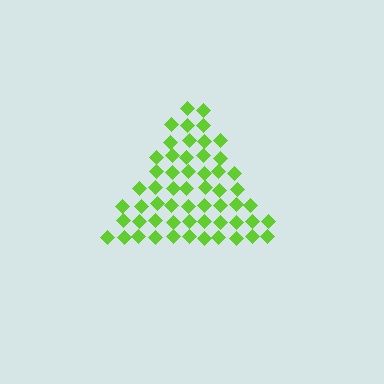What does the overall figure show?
The overall figure shows a triangle.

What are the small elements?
The small elements are diamonds.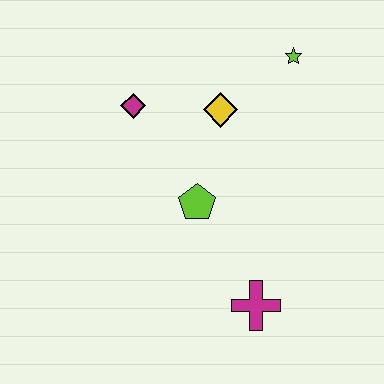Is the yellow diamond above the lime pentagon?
Yes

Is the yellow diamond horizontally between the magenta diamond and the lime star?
Yes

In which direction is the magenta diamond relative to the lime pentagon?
The magenta diamond is above the lime pentagon.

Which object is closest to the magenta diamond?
The yellow diamond is closest to the magenta diamond.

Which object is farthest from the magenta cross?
The lime star is farthest from the magenta cross.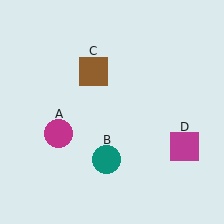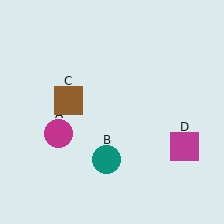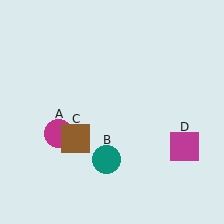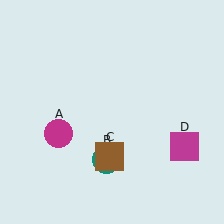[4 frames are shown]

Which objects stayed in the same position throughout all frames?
Magenta circle (object A) and teal circle (object B) and magenta square (object D) remained stationary.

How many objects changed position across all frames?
1 object changed position: brown square (object C).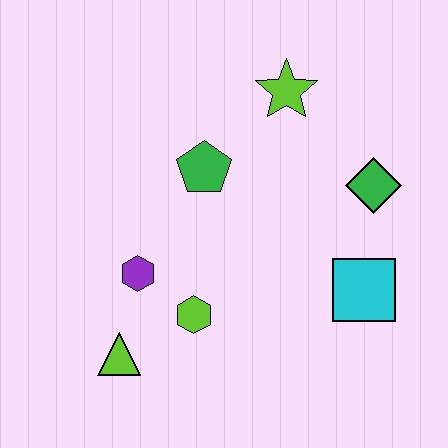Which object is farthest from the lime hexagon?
The lime star is farthest from the lime hexagon.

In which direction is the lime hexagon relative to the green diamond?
The lime hexagon is to the left of the green diamond.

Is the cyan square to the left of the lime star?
No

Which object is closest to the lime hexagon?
The purple hexagon is closest to the lime hexagon.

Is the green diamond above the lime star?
No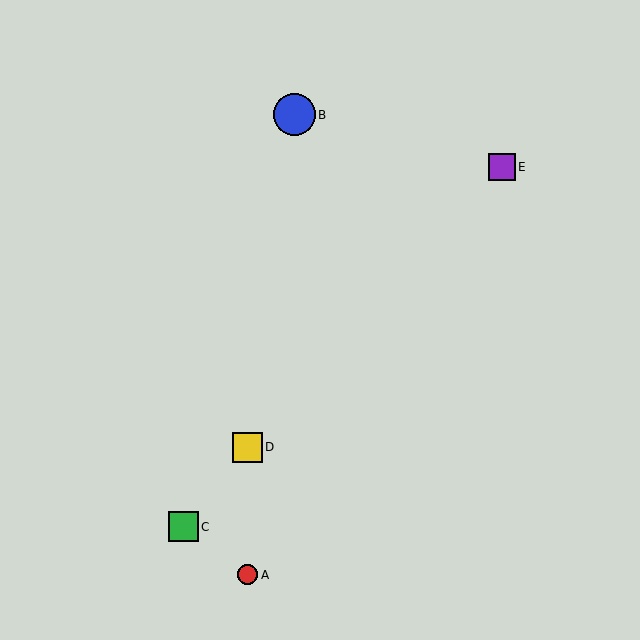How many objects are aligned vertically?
2 objects (A, D) are aligned vertically.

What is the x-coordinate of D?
Object D is at x≈248.